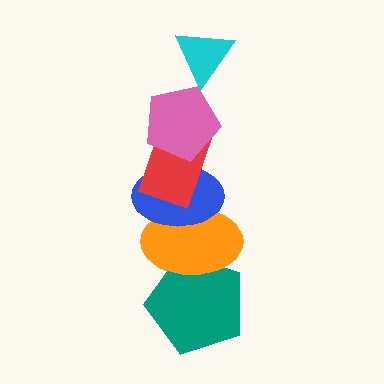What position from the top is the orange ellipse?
The orange ellipse is 5th from the top.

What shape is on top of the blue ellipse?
The red rectangle is on top of the blue ellipse.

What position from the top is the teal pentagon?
The teal pentagon is 6th from the top.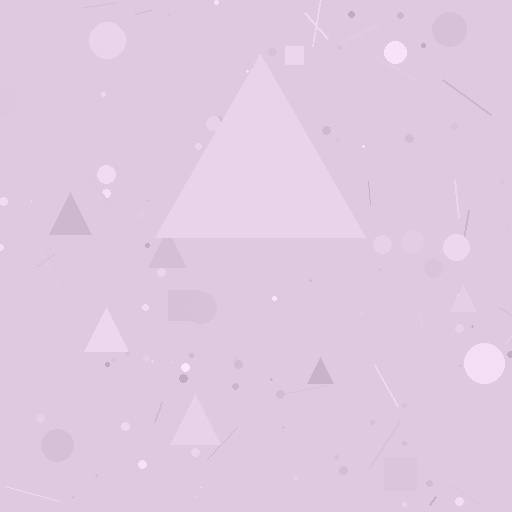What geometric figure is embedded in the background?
A triangle is embedded in the background.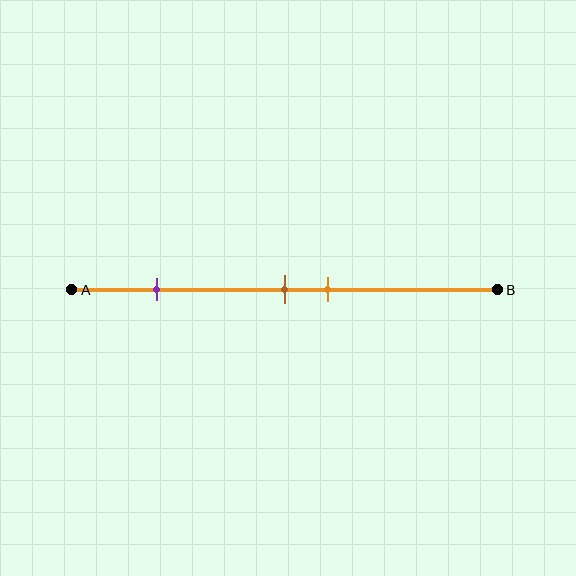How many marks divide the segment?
There are 3 marks dividing the segment.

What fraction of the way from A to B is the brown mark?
The brown mark is approximately 50% (0.5) of the way from A to B.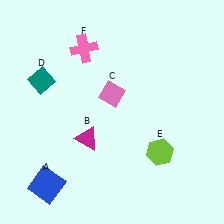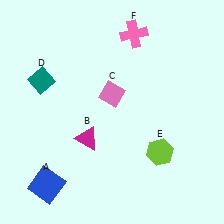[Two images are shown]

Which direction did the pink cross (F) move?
The pink cross (F) moved right.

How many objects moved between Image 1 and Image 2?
1 object moved between the two images.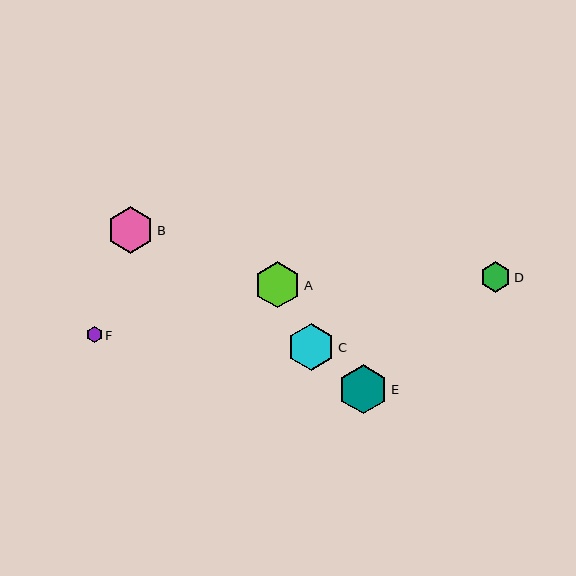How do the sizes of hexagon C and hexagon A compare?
Hexagon C and hexagon A are approximately the same size.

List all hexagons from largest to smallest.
From largest to smallest: E, C, B, A, D, F.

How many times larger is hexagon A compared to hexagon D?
Hexagon A is approximately 1.5 times the size of hexagon D.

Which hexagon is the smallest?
Hexagon F is the smallest with a size of approximately 16 pixels.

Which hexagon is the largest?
Hexagon E is the largest with a size of approximately 49 pixels.